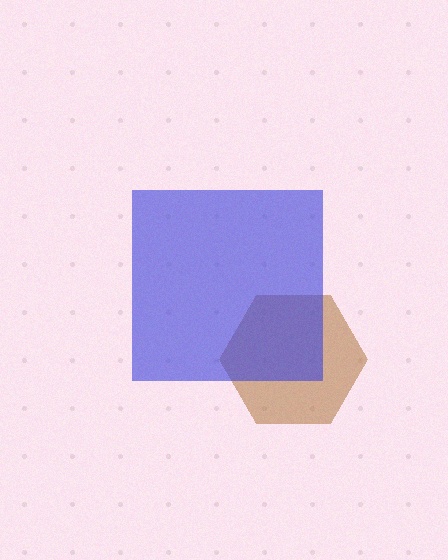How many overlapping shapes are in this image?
There are 2 overlapping shapes in the image.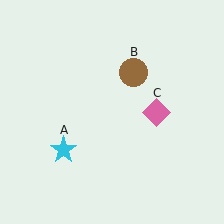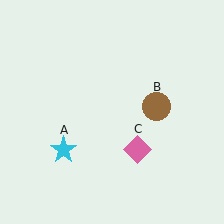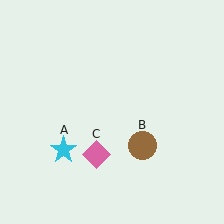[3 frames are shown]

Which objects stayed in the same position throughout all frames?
Cyan star (object A) remained stationary.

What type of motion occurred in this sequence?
The brown circle (object B), pink diamond (object C) rotated clockwise around the center of the scene.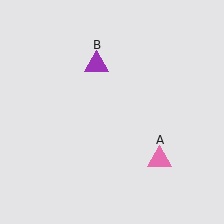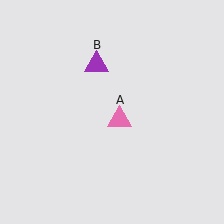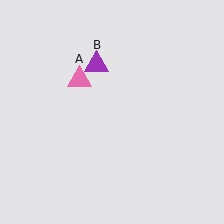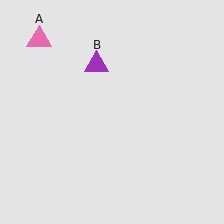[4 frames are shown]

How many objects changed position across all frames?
1 object changed position: pink triangle (object A).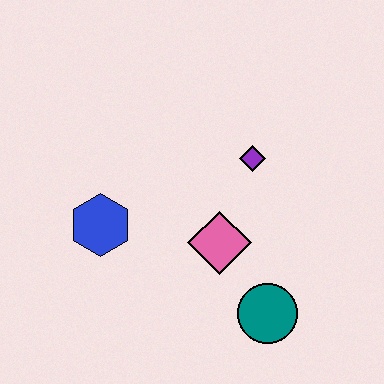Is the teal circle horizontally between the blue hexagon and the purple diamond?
No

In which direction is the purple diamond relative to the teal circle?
The purple diamond is above the teal circle.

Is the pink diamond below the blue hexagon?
Yes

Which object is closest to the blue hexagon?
The pink diamond is closest to the blue hexagon.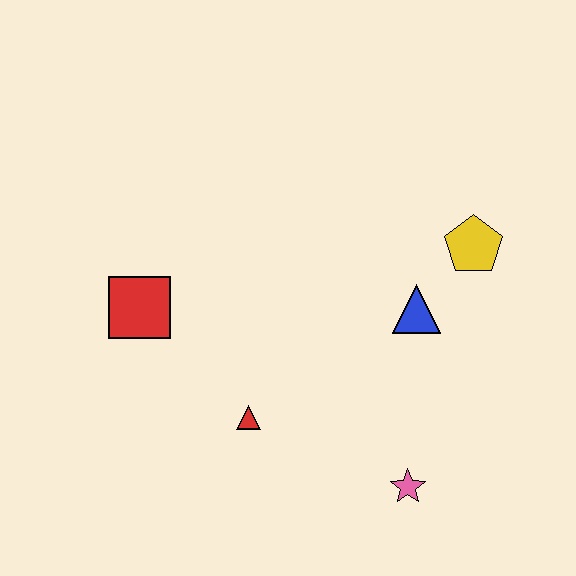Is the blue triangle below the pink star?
No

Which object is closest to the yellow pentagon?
The blue triangle is closest to the yellow pentagon.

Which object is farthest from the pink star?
The red square is farthest from the pink star.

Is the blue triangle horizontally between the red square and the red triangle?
No